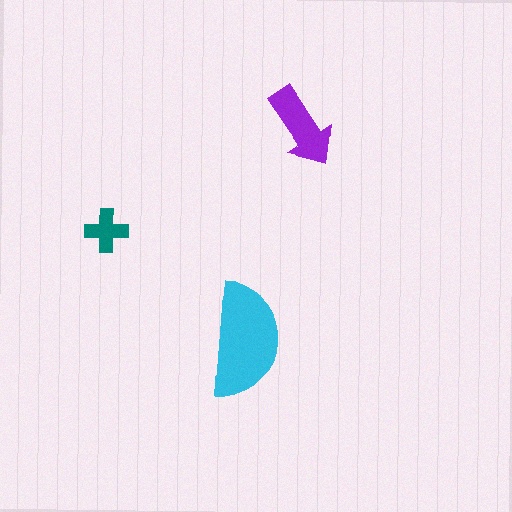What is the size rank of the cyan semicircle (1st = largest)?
1st.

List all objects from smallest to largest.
The teal cross, the purple arrow, the cyan semicircle.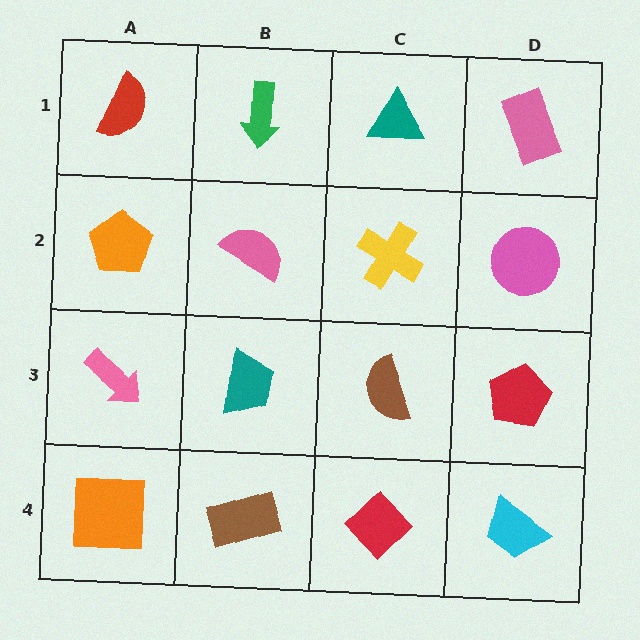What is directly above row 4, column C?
A brown semicircle.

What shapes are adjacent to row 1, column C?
A yellow cross (row 2, column C), a green arrow (row 1, column B), a pink rectangle (row 1, column D).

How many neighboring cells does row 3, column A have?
3.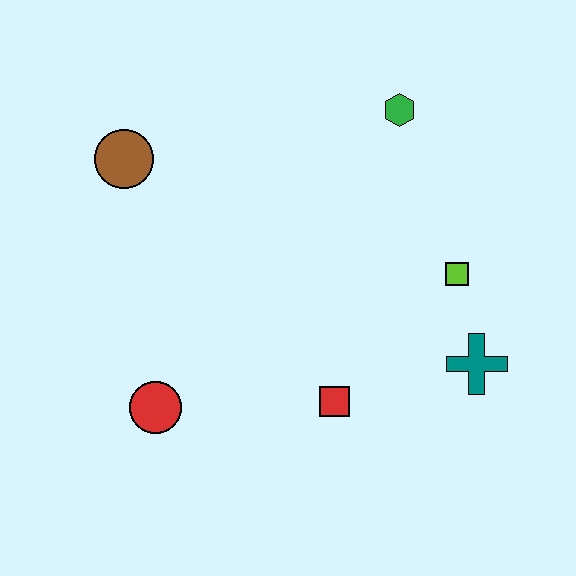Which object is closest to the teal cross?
The lime square is closest to the teal cross.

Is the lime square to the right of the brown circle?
Yes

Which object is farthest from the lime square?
The brown circle is farthest from the lime square.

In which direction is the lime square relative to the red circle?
The lime square is to the right of the red circle.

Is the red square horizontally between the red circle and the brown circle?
No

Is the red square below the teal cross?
Yes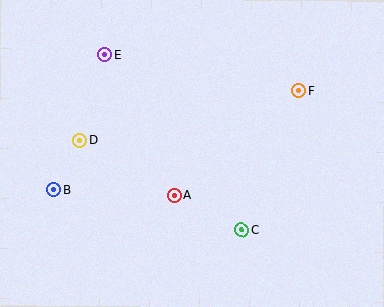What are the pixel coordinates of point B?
Point B is at (54, 189).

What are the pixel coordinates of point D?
Point D is at (80, 140).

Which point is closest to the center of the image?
Point A at (174, 195) is closest to the center.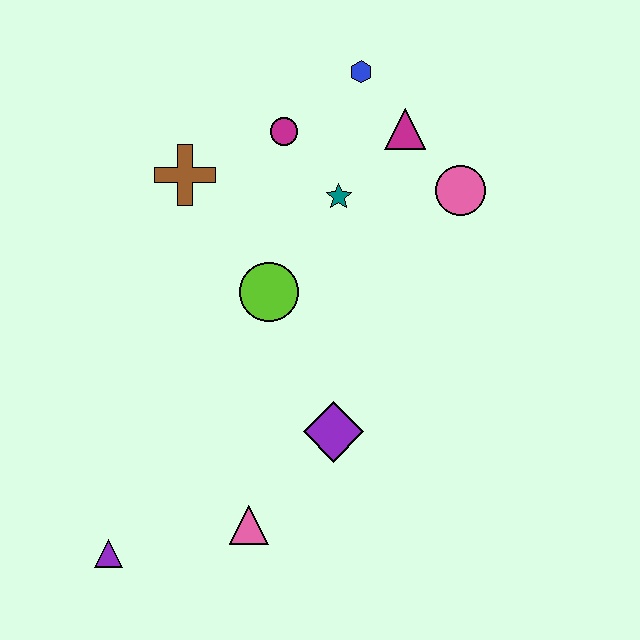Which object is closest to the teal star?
The magenta circle is closest to the teal star.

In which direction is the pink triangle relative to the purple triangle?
The pink triangle is to the right of the purple triangle.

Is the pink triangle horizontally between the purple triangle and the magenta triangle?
Yes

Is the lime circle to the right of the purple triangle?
Yes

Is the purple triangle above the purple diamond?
No